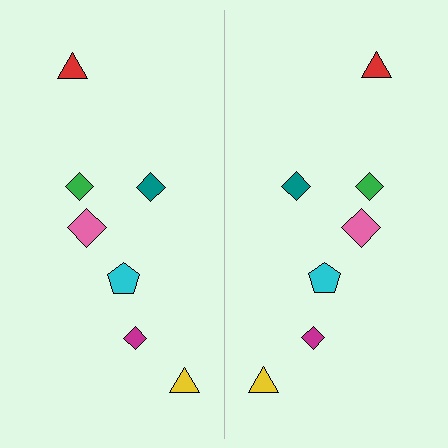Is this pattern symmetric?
Yes, this pattern has bilateral (reflection) symmetry.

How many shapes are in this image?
There are 14 shapes in this image.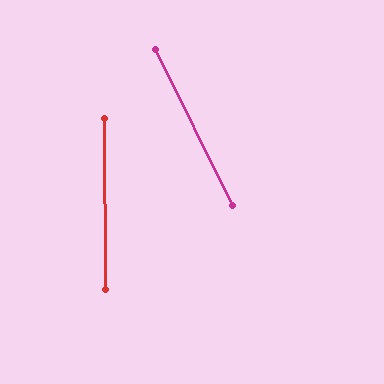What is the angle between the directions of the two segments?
Approximately 26 degrees.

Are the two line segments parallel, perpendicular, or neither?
Neither parallel nor perpendicular — they differ by about 26°.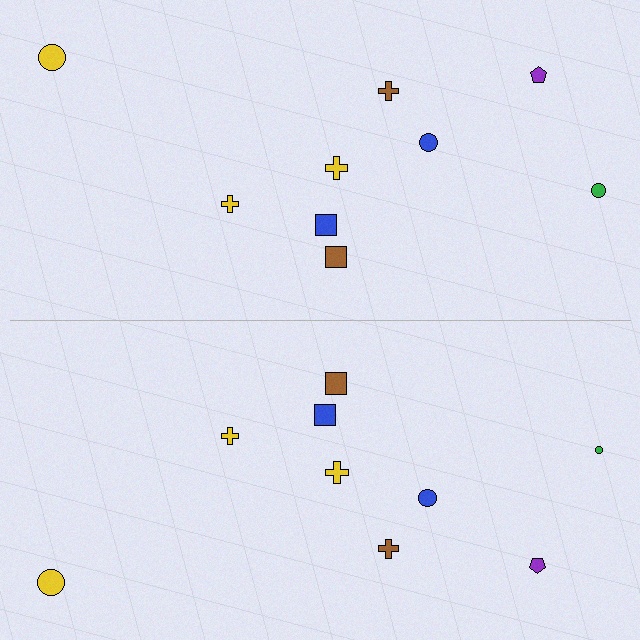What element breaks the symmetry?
The green circle on the bottom side has a different size than its mirror counterpart.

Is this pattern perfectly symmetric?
No, the pattern is not perfectly symmetric. The green circle on the bottom side has a different size than its mirror counterpart.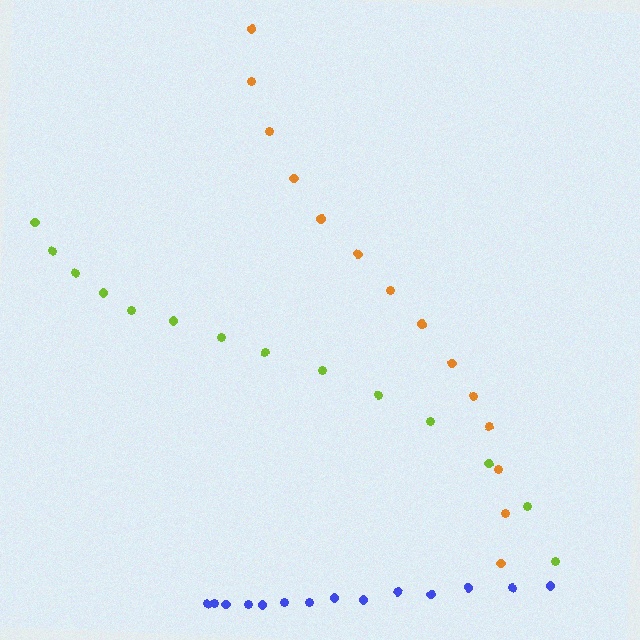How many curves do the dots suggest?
There are 3 distinct paths.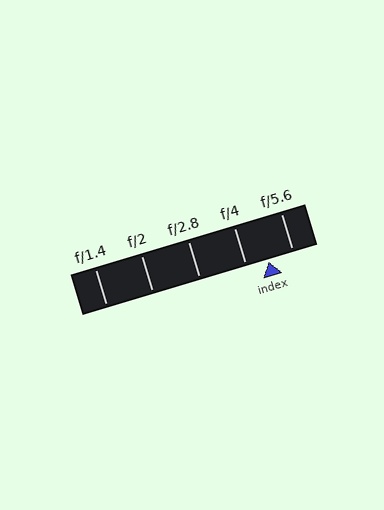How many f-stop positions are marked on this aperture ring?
There are 5 f-stop positions marked.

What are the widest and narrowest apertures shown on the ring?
The widest aperture shown is f/1.4 and the narrowest is f/5.6.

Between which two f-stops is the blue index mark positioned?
The index mark is between f/4 and f/5.6.